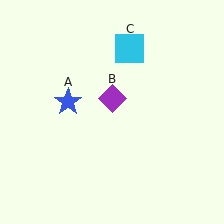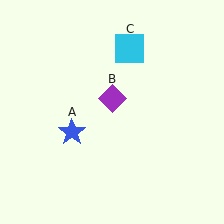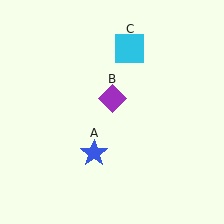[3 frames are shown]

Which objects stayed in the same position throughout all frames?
Purple diamond (object B) and cyan square (object C) remained stationary.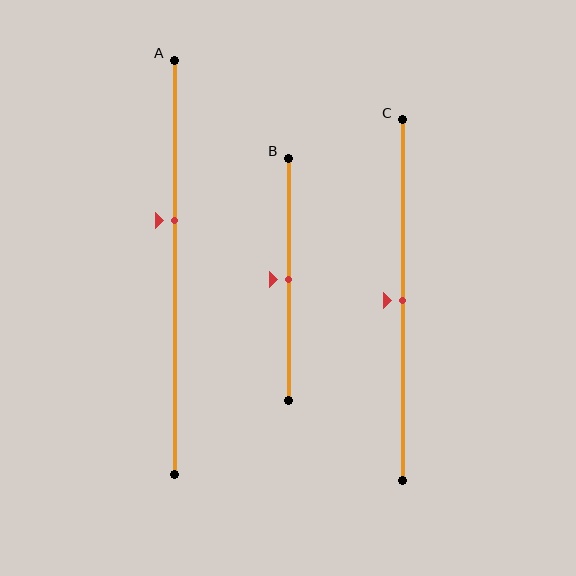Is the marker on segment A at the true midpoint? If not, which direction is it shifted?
No, the marker on segment A is shifted upward by about 11% of the segment length.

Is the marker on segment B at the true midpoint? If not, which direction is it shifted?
Yes, the marker on segment B is at the true midpoint.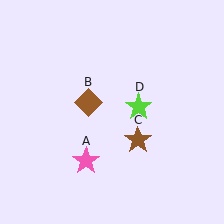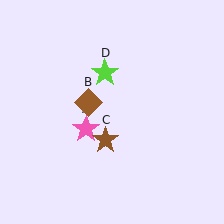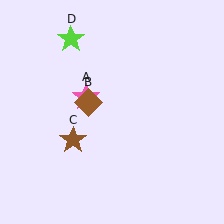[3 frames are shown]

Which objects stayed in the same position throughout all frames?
Brown diamond (object B) remained stationary.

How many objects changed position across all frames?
3 objects changed position: pink star (object A), brown star (object C), lime star (object D).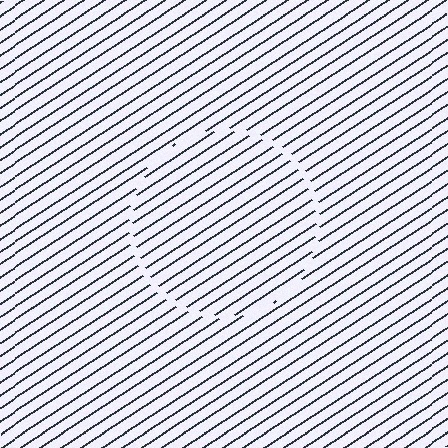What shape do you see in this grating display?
An illusory circle. The interior of the shape contains the same grating, shifted by half a period — the contour is defined by the phase discontinuity where line-ends from the inner and outer gratings abut.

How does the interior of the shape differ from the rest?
The interior of the shape contains the same grating, shifted by half a period — the contour is defined by the phase discontinuity where line-ends from the inner and outer gratings abut.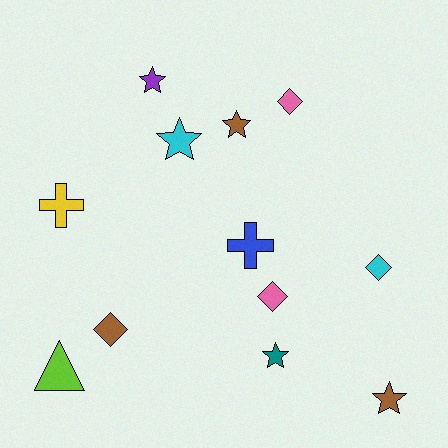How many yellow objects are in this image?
There is 1 yellow object.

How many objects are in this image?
There are 12 objects.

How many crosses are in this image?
There are 2 crosses.